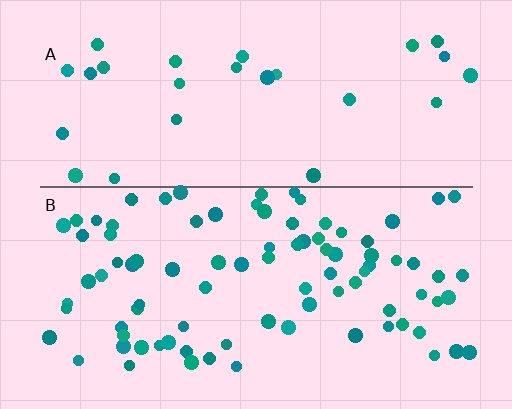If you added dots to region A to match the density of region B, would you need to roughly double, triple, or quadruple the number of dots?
Approximately triple.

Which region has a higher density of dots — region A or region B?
B (the bottom).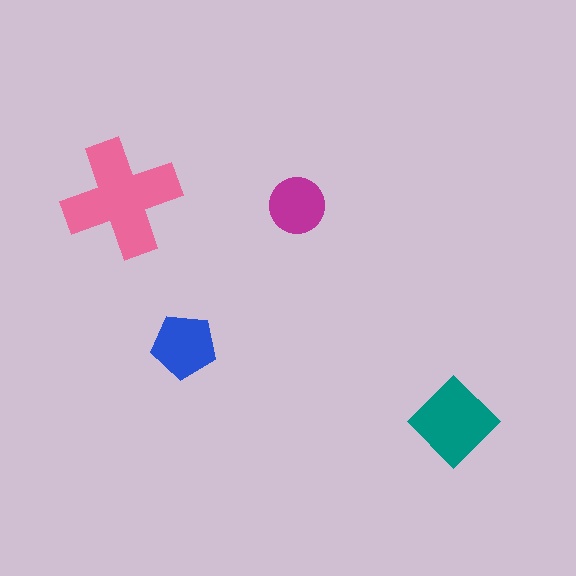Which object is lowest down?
The teal diamond is bottommost.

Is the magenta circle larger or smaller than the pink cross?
Smaller.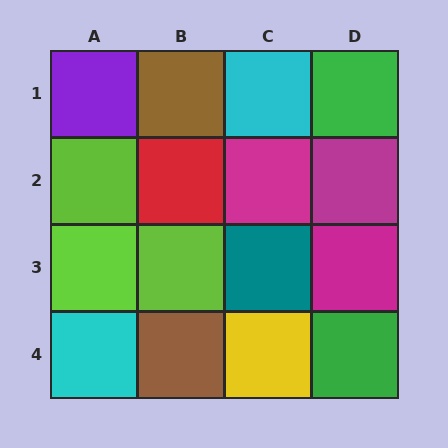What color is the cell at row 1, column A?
Purple.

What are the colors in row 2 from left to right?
Lime, red, magenta, magenta.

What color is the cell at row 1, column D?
Green.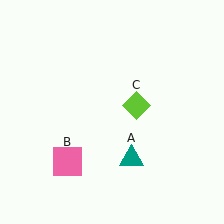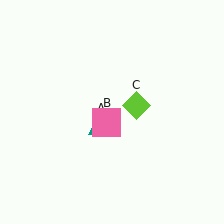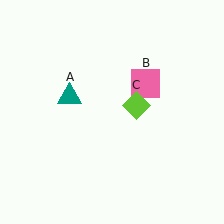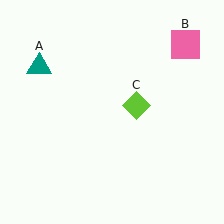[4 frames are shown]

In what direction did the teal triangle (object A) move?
The teal triangle (object A) moved up and to the left.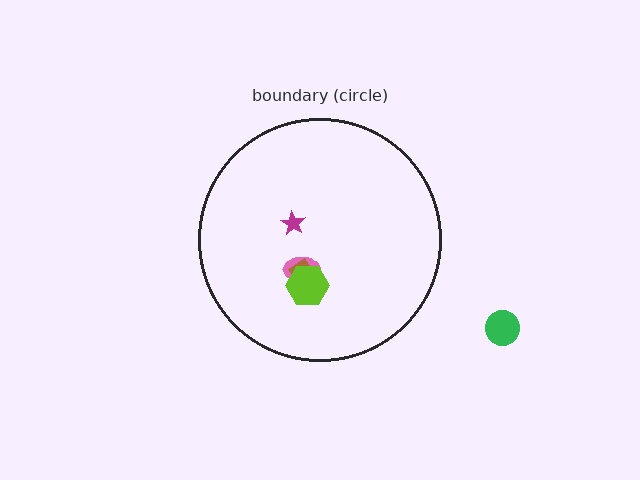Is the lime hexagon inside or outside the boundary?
Inside.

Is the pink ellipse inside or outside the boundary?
Inside.